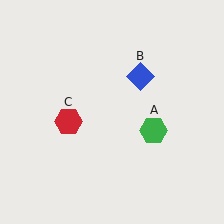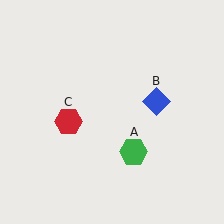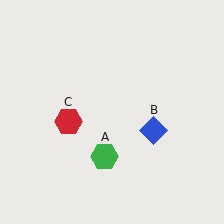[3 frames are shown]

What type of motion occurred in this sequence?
The green hexagon (object A), blue diamond (object B) rotated clockwise around the center of the scene.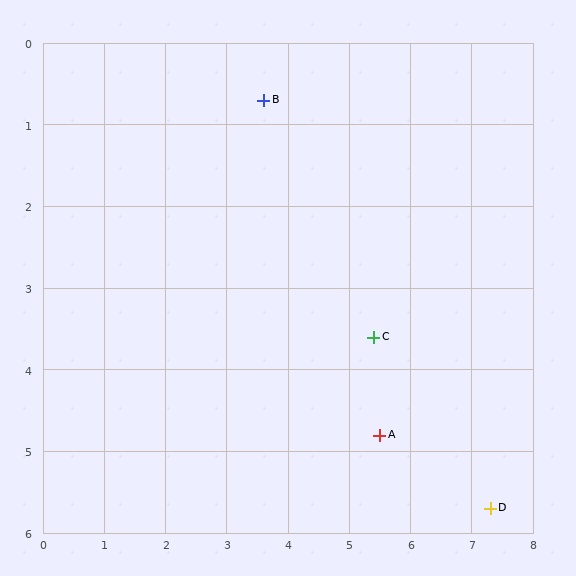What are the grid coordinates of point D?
Point D is at approximately (7.3, 5.7).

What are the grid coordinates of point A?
Point A is at approximately (5.5, 4.8).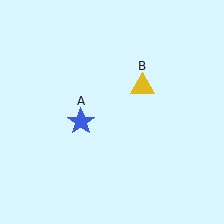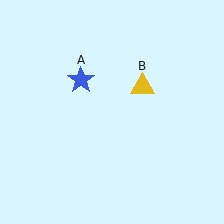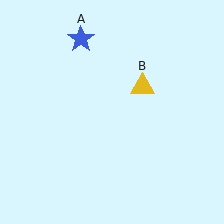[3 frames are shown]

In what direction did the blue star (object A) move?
The blue star (object A) moved up.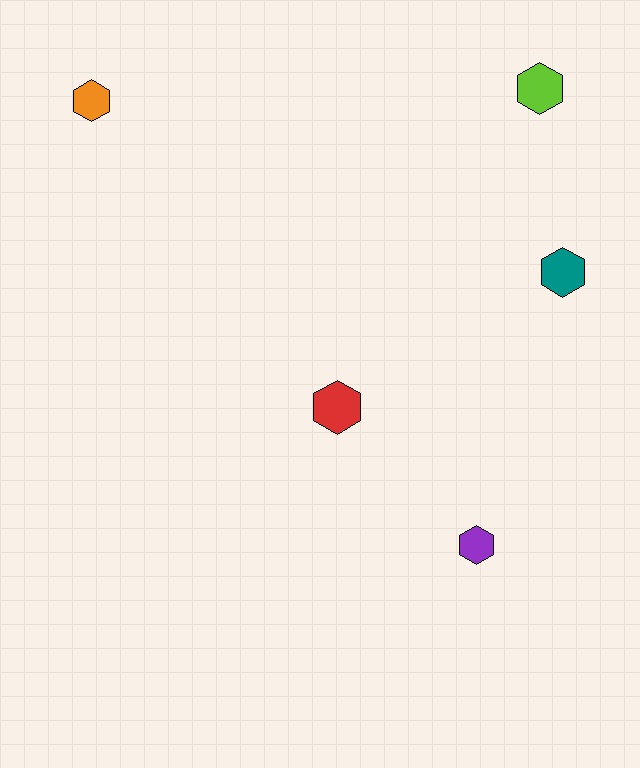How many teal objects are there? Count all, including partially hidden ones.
There is 1 teal object.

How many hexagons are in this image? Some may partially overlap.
There are 5 hexagons.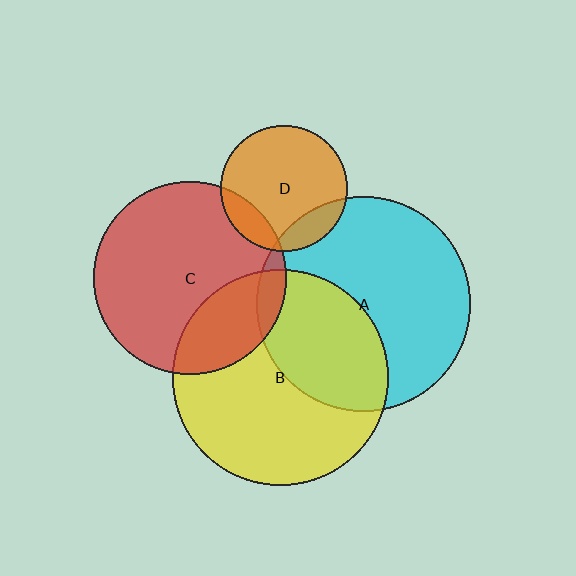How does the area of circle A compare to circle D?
Approximately 2.9 times.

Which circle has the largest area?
Circle B (yellow).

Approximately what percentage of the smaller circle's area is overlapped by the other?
Approximately 40%.